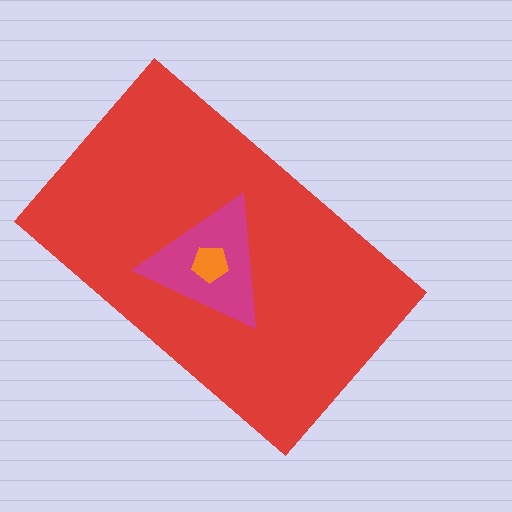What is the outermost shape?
The red rectangle.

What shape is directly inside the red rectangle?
The magenta triangle.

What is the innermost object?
The orange pentagon.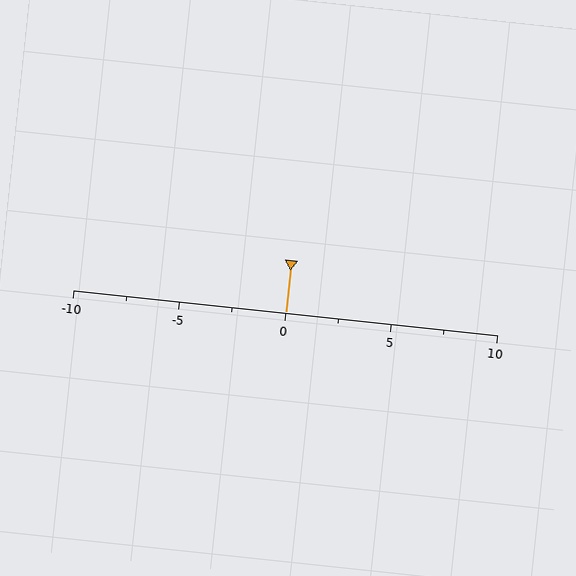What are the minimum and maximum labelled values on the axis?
The axis runs from -10 to 10.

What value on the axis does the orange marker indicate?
The marker indicates approximately 0.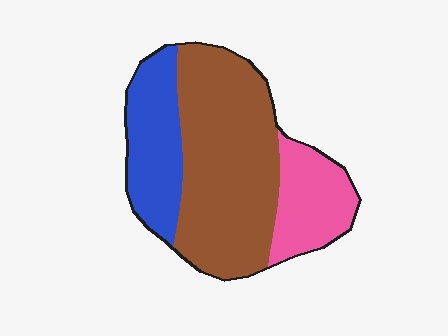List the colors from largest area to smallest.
From largest to smallest: brown, blue, pink.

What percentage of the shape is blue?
Blue takes up about one quarter (1/4) of the shape.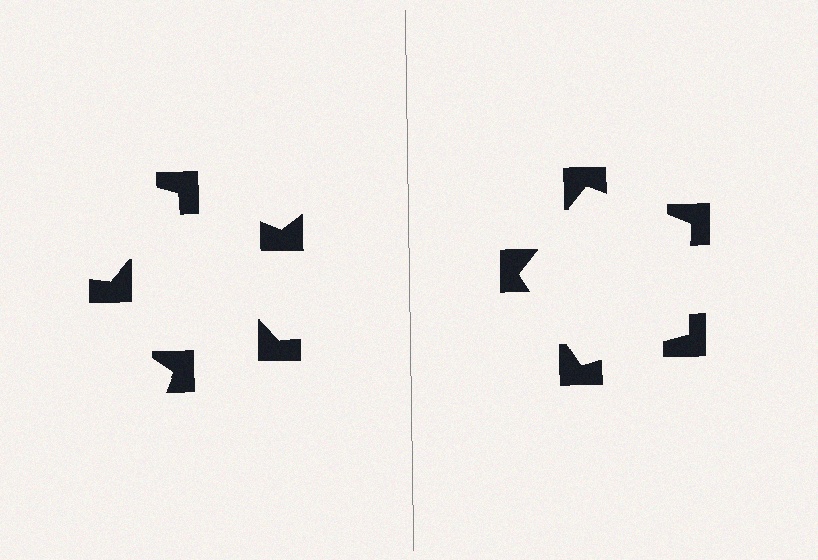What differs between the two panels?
The notched squares are positioned identically on both sides; only the wedge orientations differ. On the right they align to a pentagon; on the left they are misaligned.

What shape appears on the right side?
An illusory pentagon.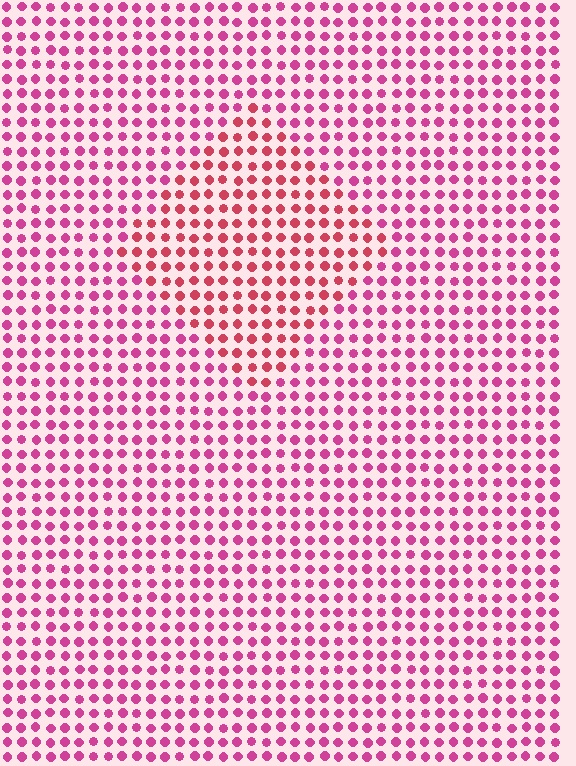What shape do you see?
I see a diamond.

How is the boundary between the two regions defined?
The boundary is defined purely by a slight shift in hue (about 26 degrees). Spacing, size, and orientation are identical on both sides.